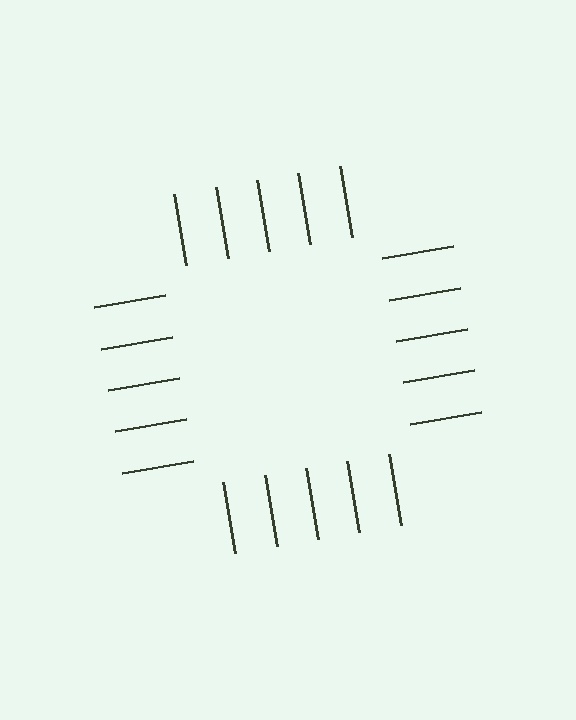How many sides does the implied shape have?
4 sides — the line-ends trace a square.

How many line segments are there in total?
20 — 5 along each of the 4 edges.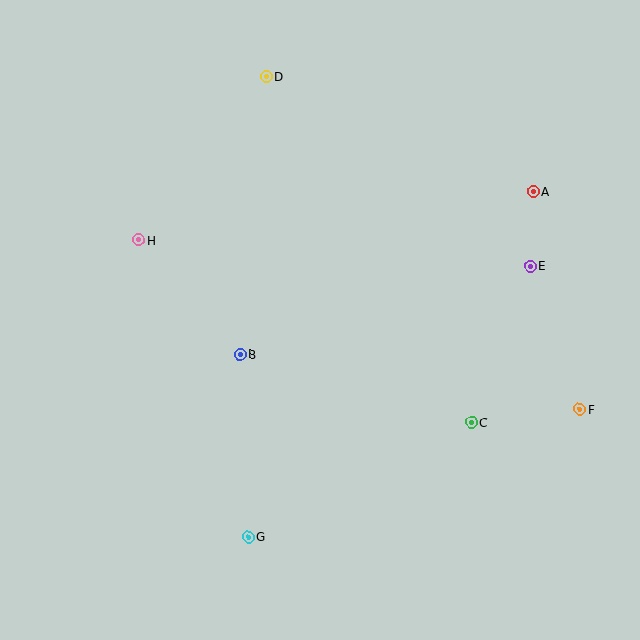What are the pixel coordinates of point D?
Point D is at (266, 76).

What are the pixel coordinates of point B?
Point B is at (240, 354).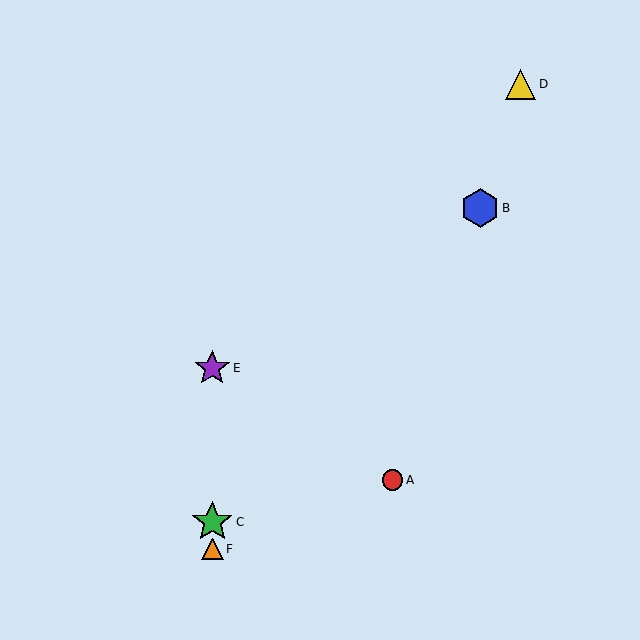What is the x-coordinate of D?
Object D is at x≈520.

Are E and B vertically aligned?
No, E is at x≈212 and B is at x≈480.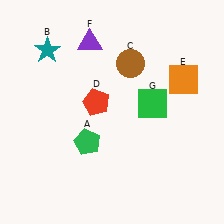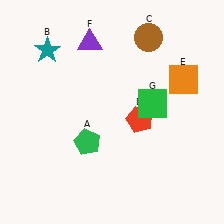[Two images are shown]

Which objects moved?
The objects that moved are: the brown circle (C), the red pentagon (D).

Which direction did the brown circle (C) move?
The brown circle (C) moved up.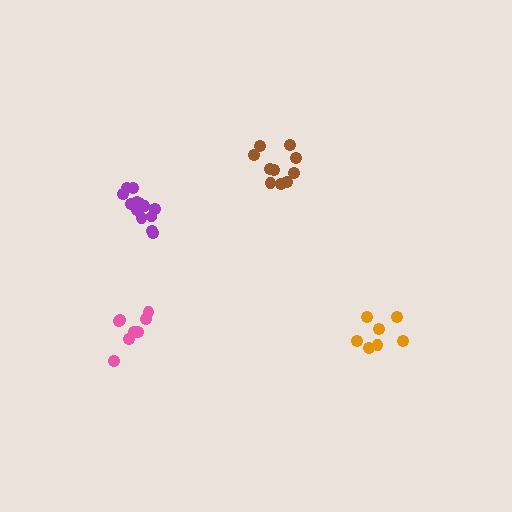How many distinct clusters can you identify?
There are 4 distinct clusters.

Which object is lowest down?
The orange cluster is bottommost.